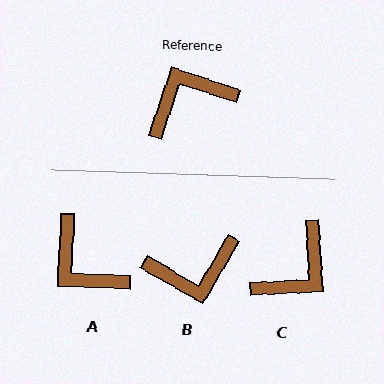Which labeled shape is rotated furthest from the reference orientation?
B, about 168 degrees away.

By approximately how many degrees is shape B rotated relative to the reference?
Approximately 168 degrees counter-clockwise.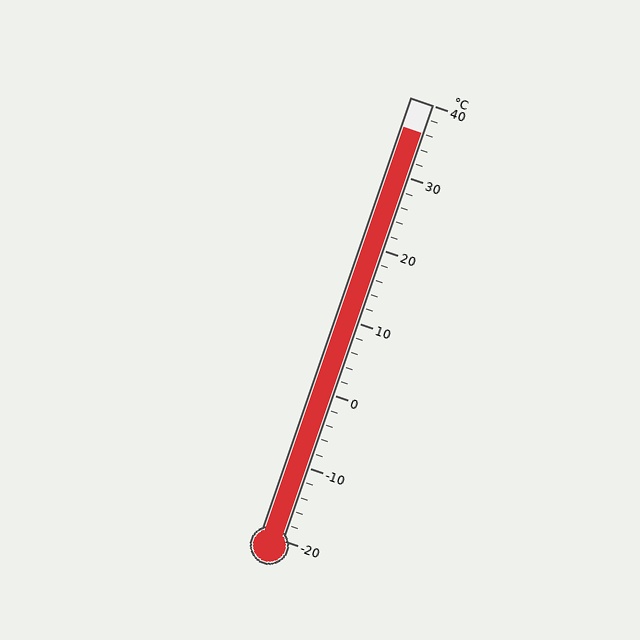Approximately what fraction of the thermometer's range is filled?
The thermometer is filled to approximately 95% of its range.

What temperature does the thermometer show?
The thermometer shows approximately 36°C.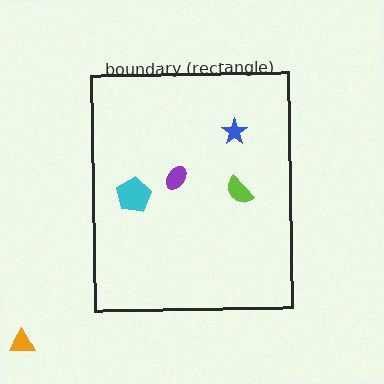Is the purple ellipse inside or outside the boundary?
Inside.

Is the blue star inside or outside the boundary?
Inside.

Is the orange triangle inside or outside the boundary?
Outside.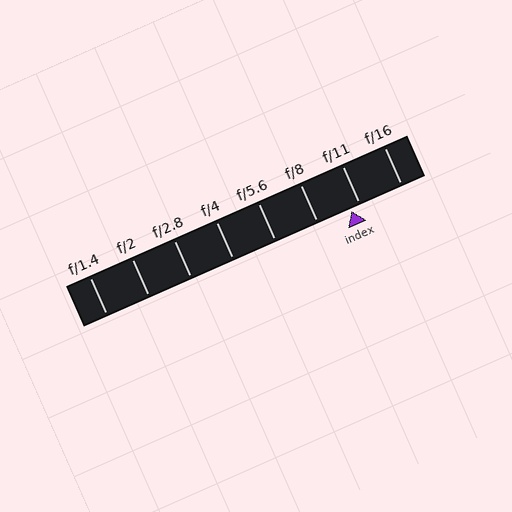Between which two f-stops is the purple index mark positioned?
The index mark is between f/8 and f/11.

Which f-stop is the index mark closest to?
The index mark is closest to f/11.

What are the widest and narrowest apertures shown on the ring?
The widest aperture shown is f/1.4 and the narrowest is f/16.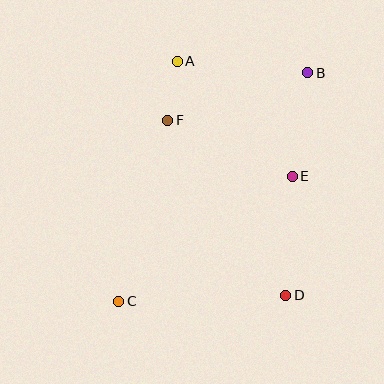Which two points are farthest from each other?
Points B and C are farthest from each other.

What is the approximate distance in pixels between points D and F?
The distance between D and F is approximately 211 pixels.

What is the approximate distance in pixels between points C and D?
The distance between C and D is approximately 167 pixels.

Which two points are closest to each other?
Points A and F are closest to each other.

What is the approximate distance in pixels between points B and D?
The distance between B and D is approximately 224 pixels.